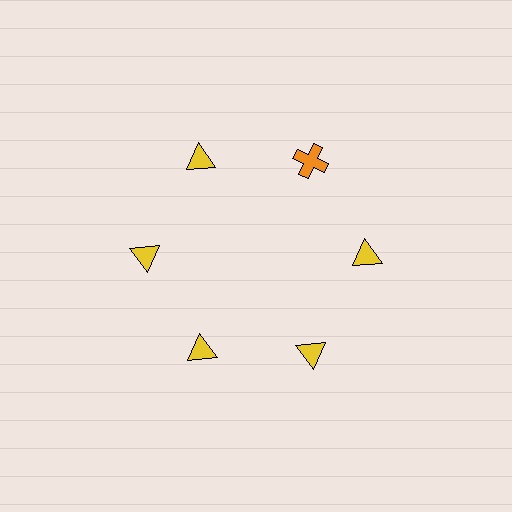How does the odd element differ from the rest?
It differs in both color (orange instead of yellow) and shape (cross instead of triangle).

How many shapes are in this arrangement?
There are 6 shapes arranged in a ring pattern.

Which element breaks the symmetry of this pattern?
The orange cross at roughly the 1 o'clock position breaks the symmetry. All other shapes are yellow triangles.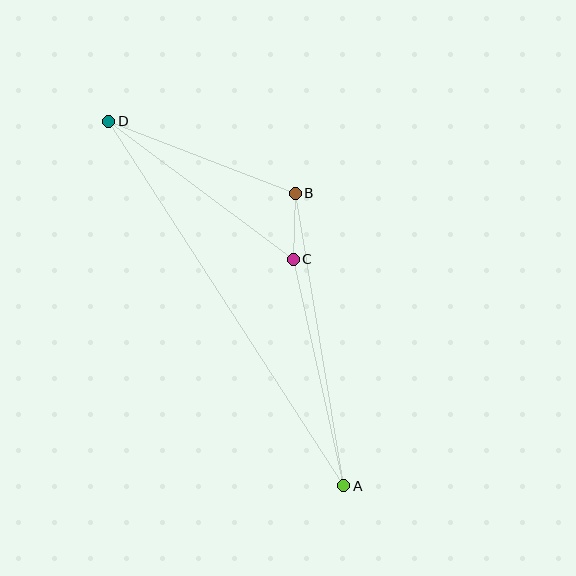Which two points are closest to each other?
Points B and C are closest to each other.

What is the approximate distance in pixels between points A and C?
The distance between A and C is approximately 232 pixels.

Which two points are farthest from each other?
Points A and D are farthest from each other.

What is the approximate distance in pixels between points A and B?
The distance between A and B is approximately 297 pixels.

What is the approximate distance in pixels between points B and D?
The distance between B and D is approximately 200 pixels.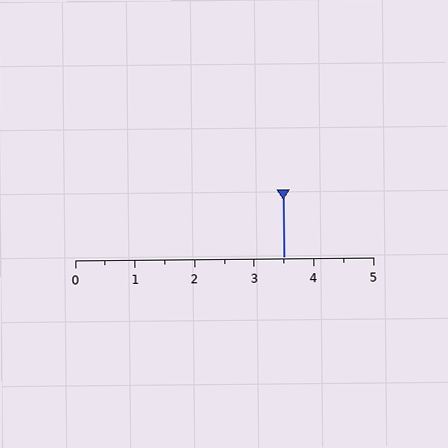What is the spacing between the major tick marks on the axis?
The major ticks are spaced 1 apart.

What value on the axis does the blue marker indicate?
The marker indicates approximately 3.5.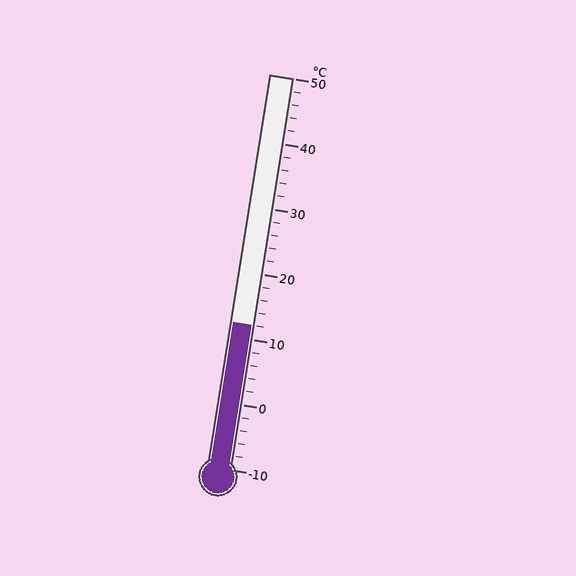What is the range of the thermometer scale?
The thermometer scale ranges from -10°C to 50°C.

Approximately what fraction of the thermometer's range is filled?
The thermometer is filled to approximately 35% of its range.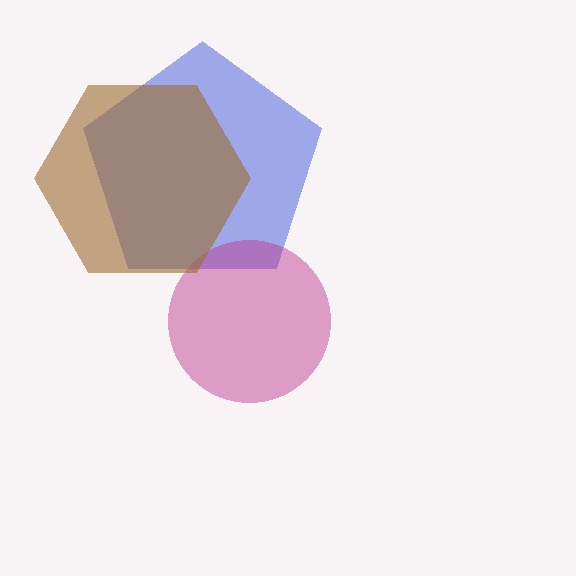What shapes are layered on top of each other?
The layered shapes are: a blue pentagon, a magenta circle, a brown hexagon.